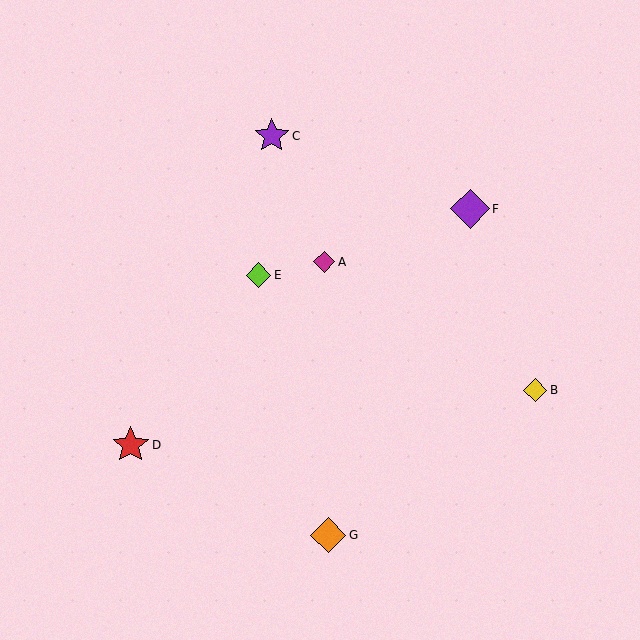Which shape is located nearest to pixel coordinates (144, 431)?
The red star (labeled D) at (131, 445) is nearest to that location.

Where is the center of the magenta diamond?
The center of the magenta diamond is at (324, 262).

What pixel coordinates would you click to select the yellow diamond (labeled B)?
Click at (535, 390) to select the yellow diamond B.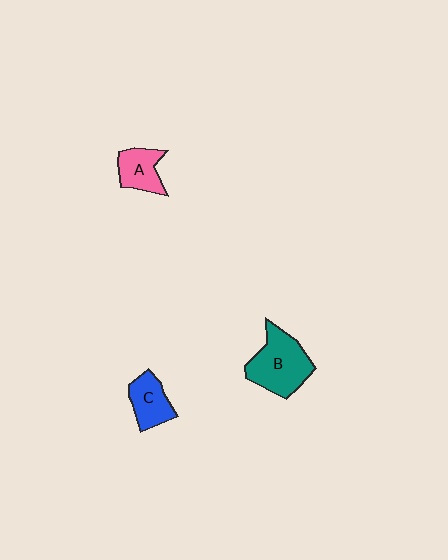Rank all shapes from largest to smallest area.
From largest to smallest: B (teal), C (blue), A (pink).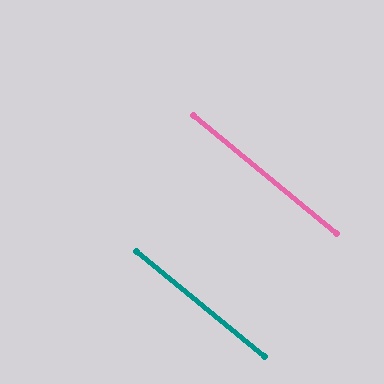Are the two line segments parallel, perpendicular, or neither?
Parallel — their directions differ by only 0.2°.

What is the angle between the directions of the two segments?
Approximately 0 degrees.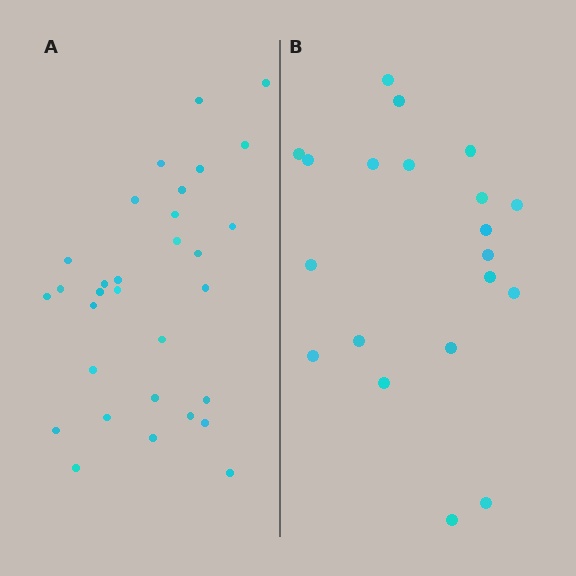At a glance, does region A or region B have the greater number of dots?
Region A (the left region) has more dots.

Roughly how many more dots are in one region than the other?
Region A has roughly 12 or so more dots than region B.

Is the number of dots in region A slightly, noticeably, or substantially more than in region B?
Region A has substantially more. The ratio is roughly 1.6 to 1.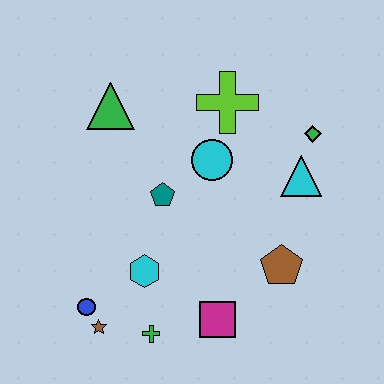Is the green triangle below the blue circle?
No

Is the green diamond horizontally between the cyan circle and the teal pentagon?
No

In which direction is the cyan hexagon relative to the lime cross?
The cyan hexagon is below the lime cross.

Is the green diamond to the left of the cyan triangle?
No